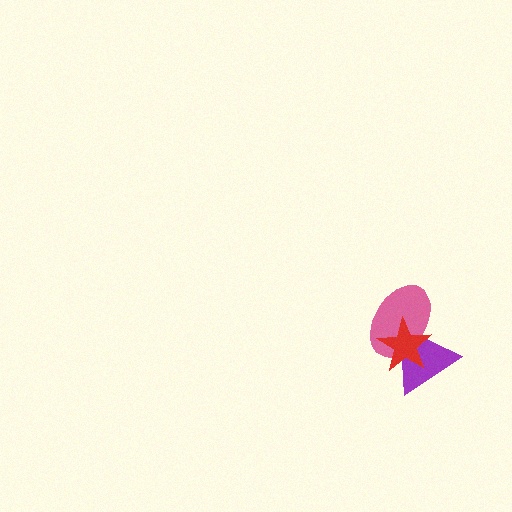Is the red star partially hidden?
No, no other shape covers it.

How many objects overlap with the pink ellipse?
2 objects overlap with the pink ellipse.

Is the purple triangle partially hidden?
Yes, it is partially covered by another shape.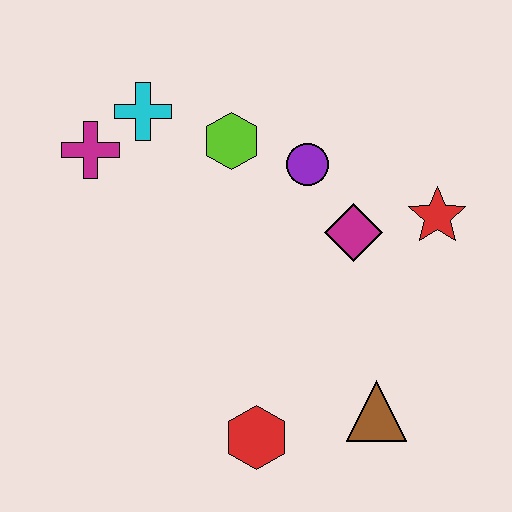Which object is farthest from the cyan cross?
The brown triangle is farthest from the cyan cross.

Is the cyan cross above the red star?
Yes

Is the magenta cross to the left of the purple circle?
Yes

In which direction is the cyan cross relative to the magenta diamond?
The cyan cross is to the left of the magenta diamond.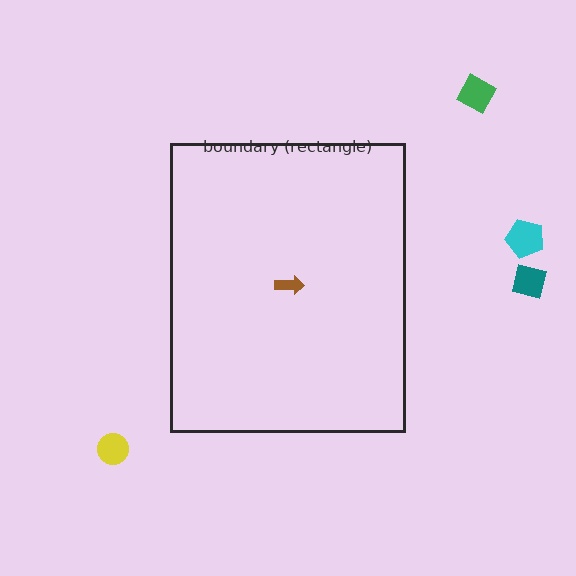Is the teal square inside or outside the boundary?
Outside.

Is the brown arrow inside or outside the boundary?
Inside.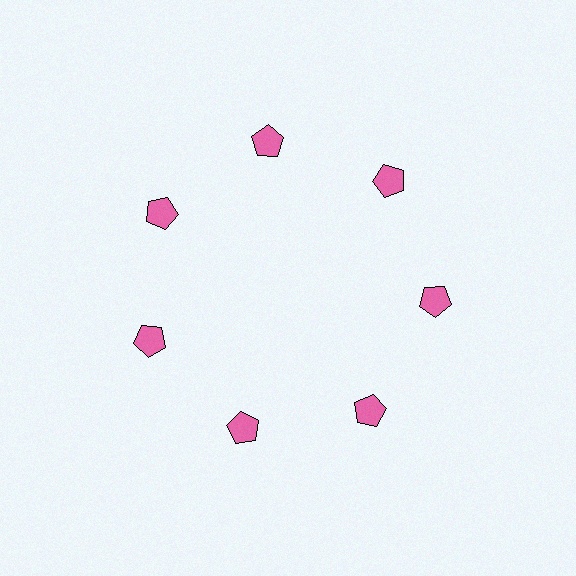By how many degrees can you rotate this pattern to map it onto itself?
The pattern maps onto itself every 51 degrees of rotation.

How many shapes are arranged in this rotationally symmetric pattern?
There are 7 shapes, arranged in 7 groups of 1.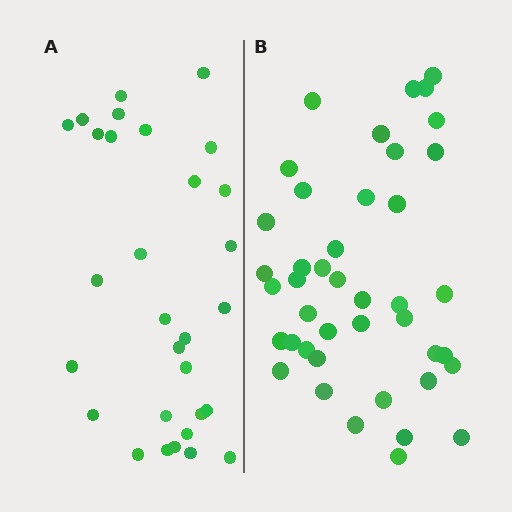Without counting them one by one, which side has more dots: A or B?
Region B (the right region) has more dots.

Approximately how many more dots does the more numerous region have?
Region B has roughly 12 or so more dots than region A.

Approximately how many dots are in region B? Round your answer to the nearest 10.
About 40 dots. (The exact count is 42, which rounds to 40.)